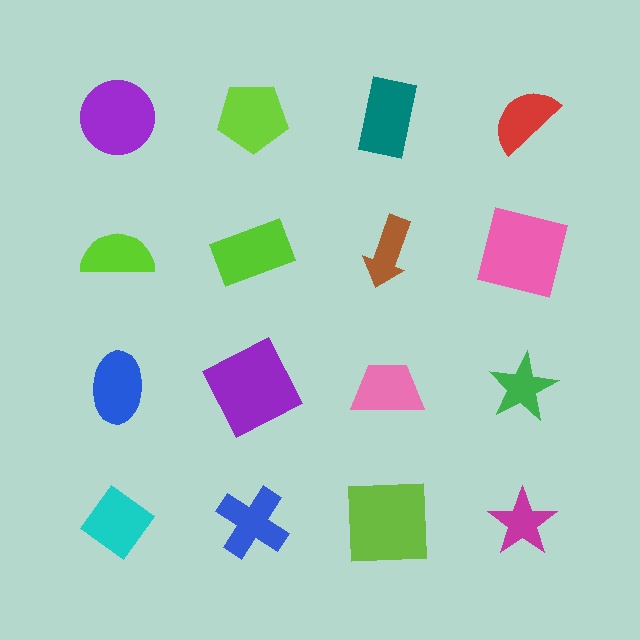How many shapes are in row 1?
4 shapes.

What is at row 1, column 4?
A red semicircle.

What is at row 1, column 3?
A teal rectangle.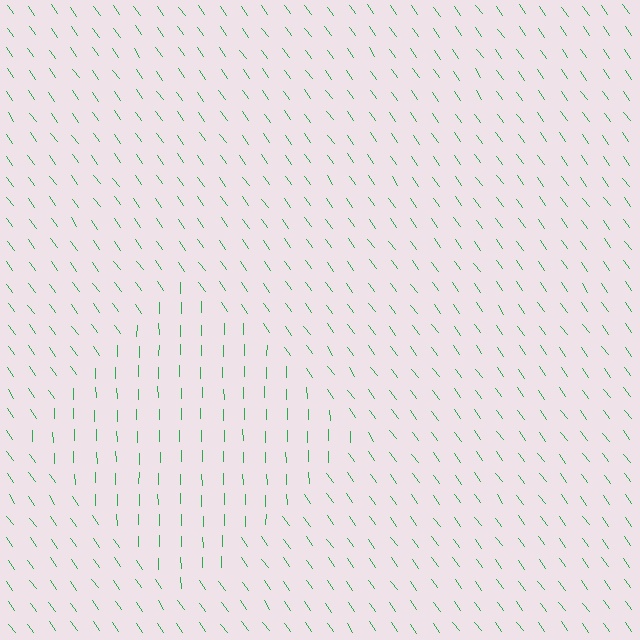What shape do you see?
I see a diamond.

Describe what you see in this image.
The image is filled with small green line segments. A diamond region in the image has lines oriented differently from the surrounding lines, creating a visible texture boundary.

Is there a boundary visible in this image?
Yes, there is a texture boundary formed by a change in line orientation.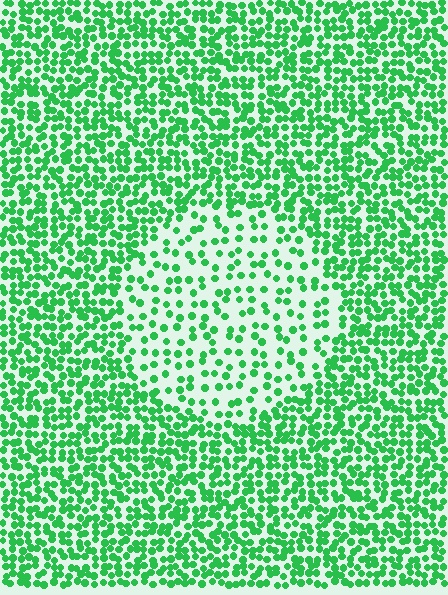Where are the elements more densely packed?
The elements are more densely packed outside the circle boundary.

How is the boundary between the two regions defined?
The boundary is defined by a change in element density (approximately 2.2x ratio). All elements are the same color, size, and shape.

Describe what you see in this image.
The image contains small green elements arranged at two different densities. A circle-shaped region is visible where the elements are less densely packed than the surrounding area.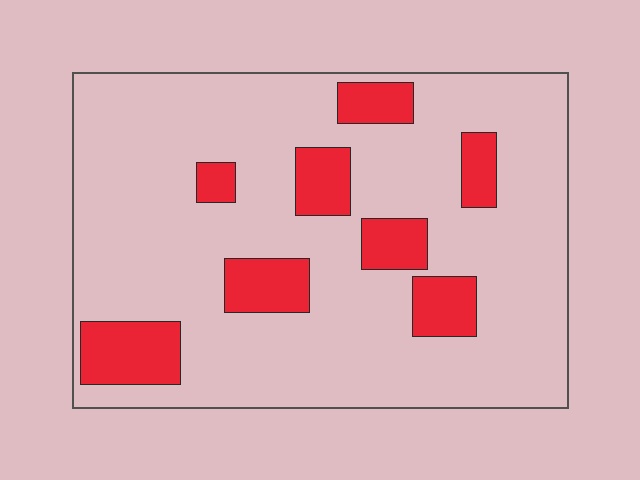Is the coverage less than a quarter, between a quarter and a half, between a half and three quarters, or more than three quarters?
Less than a quarter.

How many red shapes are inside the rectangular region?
8.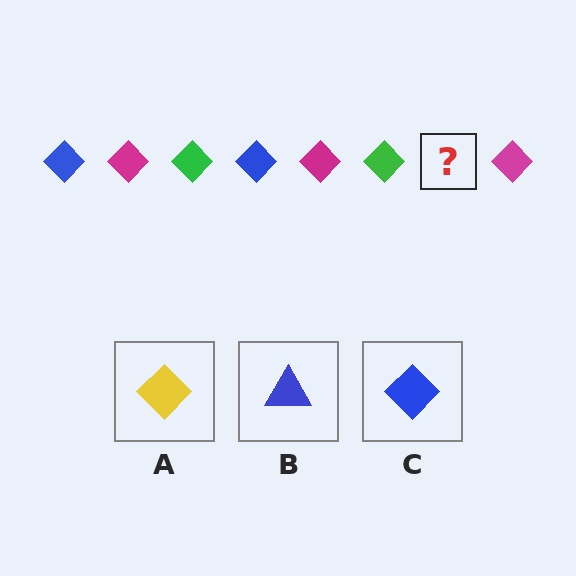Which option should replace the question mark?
Option C.